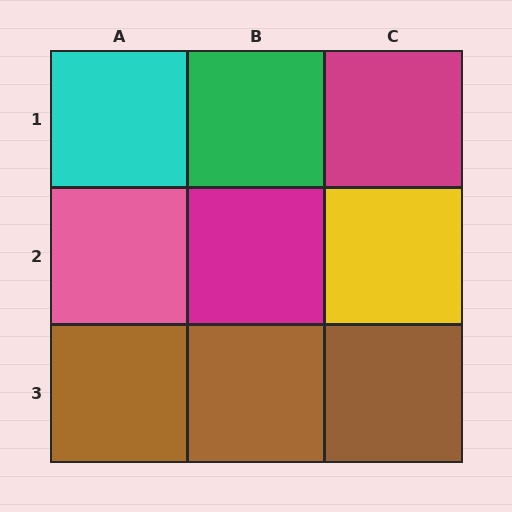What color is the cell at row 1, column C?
Magenta.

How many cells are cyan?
1 cell is cyan.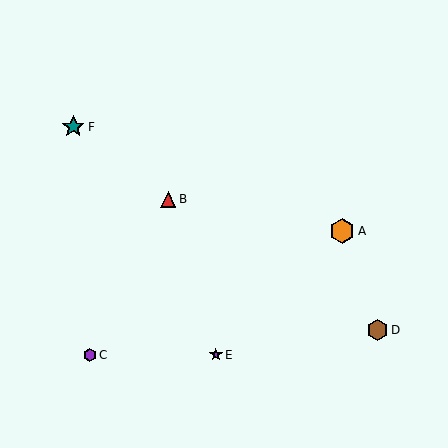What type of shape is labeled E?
Shape E is a purple star.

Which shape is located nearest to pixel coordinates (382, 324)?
The brown hexagon (labeled D) at (378, 330) is nearest to that location.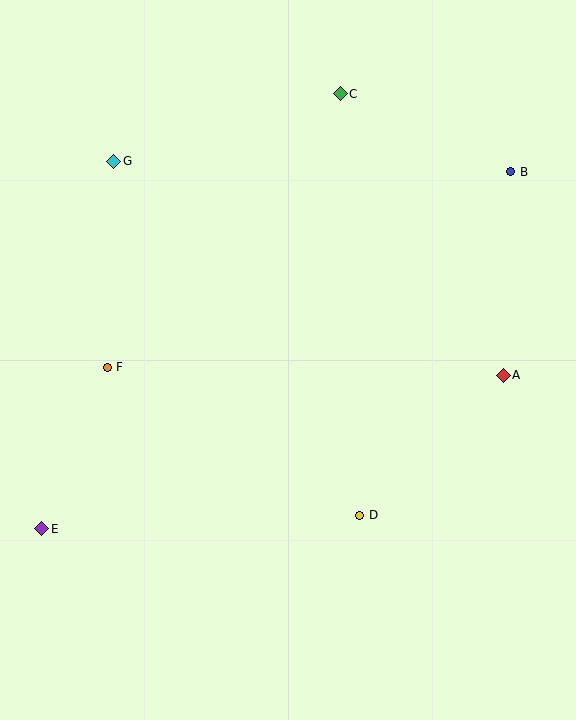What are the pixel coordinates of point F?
Point F is at (107, 367).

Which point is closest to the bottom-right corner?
Point D is closest to the bottom-right corner.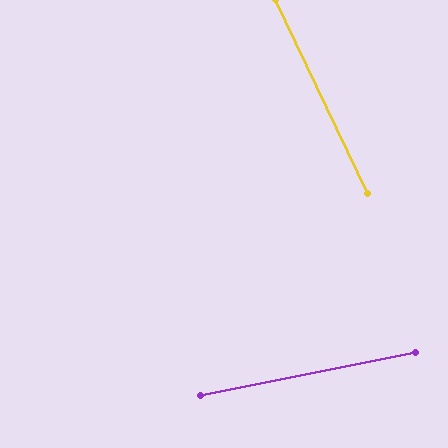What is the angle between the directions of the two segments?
Approximately 76 degrees.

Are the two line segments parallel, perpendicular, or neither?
Neither parallel nor perpendicular — they differ by about 76°.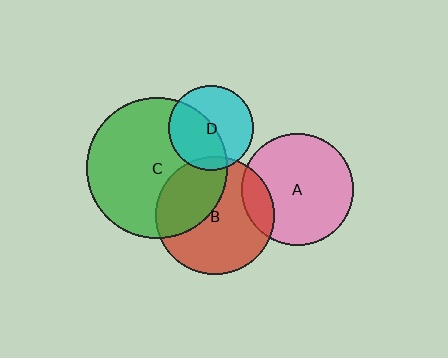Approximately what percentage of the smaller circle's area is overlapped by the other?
Approximately 50%.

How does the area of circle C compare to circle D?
Approximately 2.7 times.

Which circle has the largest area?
Circle C (green).